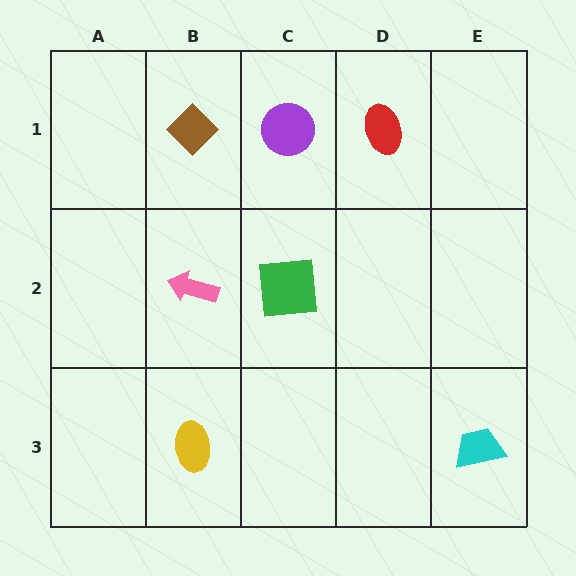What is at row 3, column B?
A yellow ellipse.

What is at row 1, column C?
A purple circle.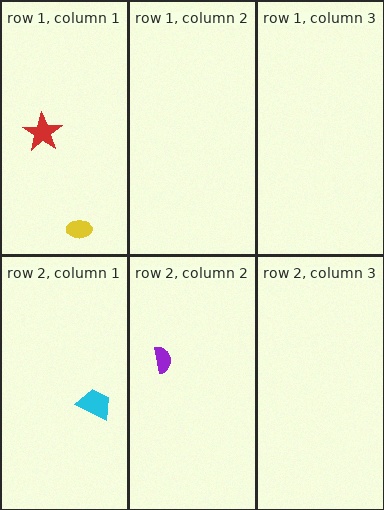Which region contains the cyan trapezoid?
The row 2, column 1 region.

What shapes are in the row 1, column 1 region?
The red star, the yellow ellipse.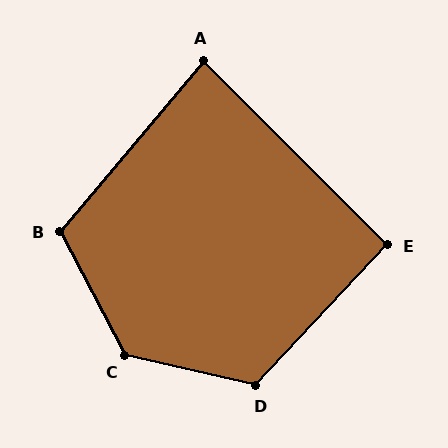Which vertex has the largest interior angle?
C, at approximately 131 degrees.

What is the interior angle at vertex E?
Approximately 92 degrees (approximately right).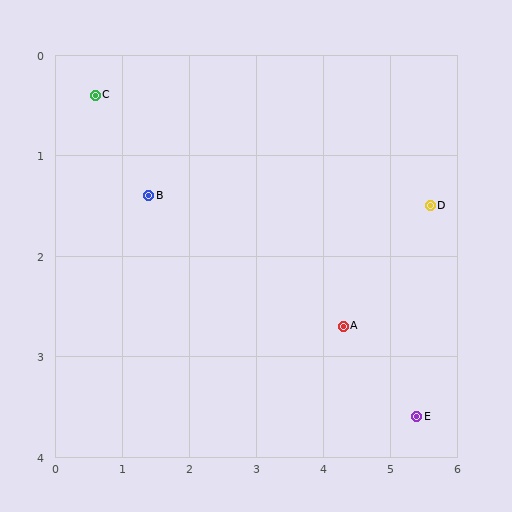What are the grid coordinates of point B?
Point B is at approximately (1.4, 1.4).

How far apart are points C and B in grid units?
Points C and B are about 1.3 grid units apart.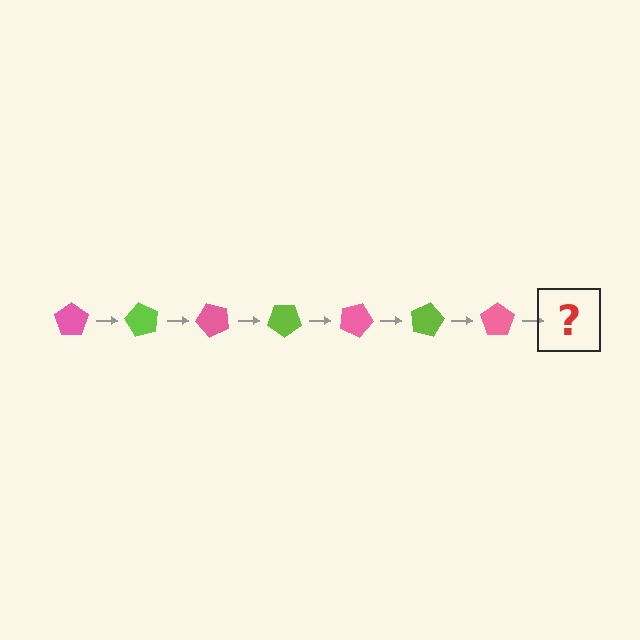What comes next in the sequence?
The next element should be a lime pentagon, rotated 420 degrees from the start.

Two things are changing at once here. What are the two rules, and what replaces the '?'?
The two rules are that it rotates 60 degrees each step and the color cycles through pink and lime. The '?' should be a lime pentagon, rotated 420 degrees from the start.